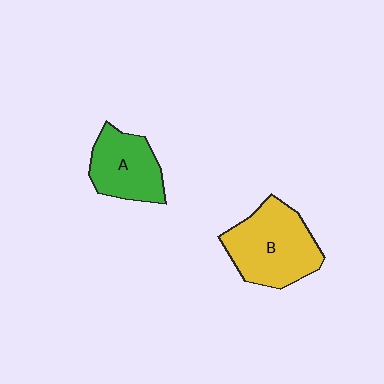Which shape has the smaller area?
Shape A (green).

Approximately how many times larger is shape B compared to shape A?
Approximately 1.4 times.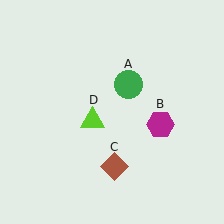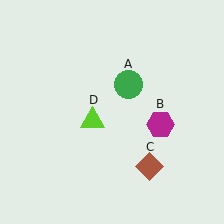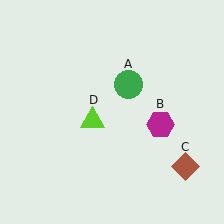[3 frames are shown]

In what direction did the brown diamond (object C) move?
The brown diamond (object C) moved right.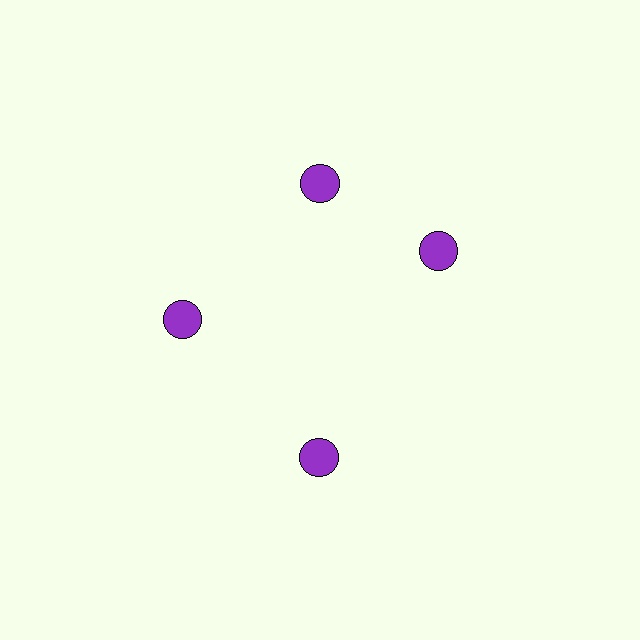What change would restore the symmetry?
The symmetry would be restored by rotating it back into even spacing with its neighbors so that all 4 circles sit at equal angles and equal distance from the center.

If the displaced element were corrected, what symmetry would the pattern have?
It would have 4-fold rotational symmetry — the pattern would map onto itself every 90 degrees.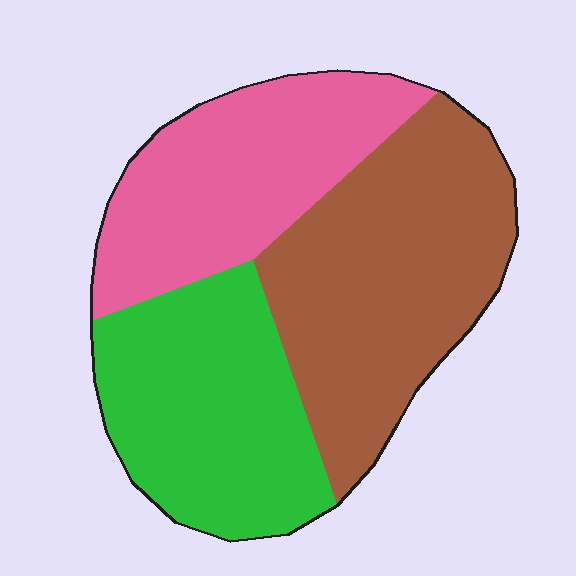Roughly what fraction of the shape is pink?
Pink covers about 30% of the shape.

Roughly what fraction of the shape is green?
Green takes up about one third (1/3) of the shape.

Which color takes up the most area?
Brown, at roughly 40%.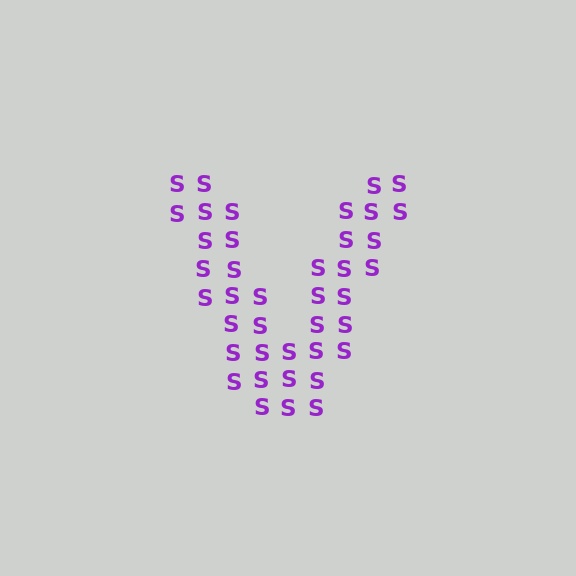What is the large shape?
The large shape is the letter V.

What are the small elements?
The small elements are letter S's.